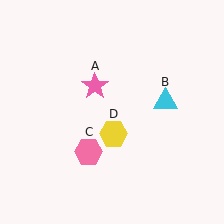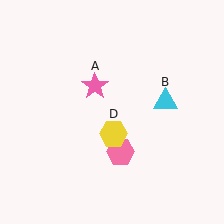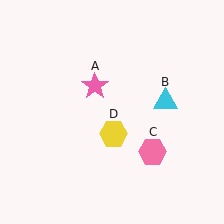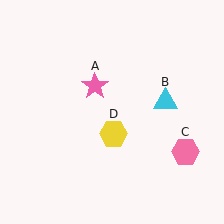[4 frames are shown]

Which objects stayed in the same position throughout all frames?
Pink star (object A) and cyan triangle (object B) and yellow hexagon (object D) remained stationary.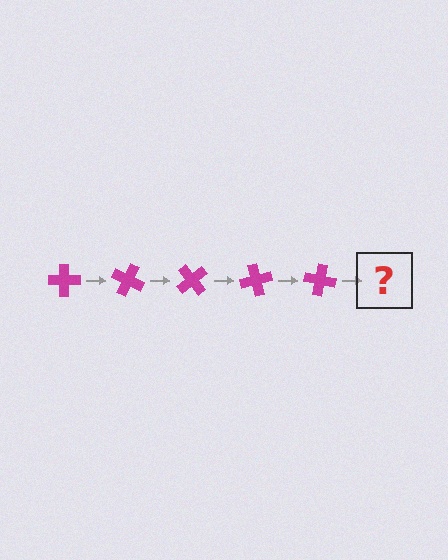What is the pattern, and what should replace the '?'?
The pattern is that the cross rotates 25 degrees each step. The '?' should be a magenta cross rotated 125 degrees.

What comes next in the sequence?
The next element should be a magenta cross rotated 125 degrees.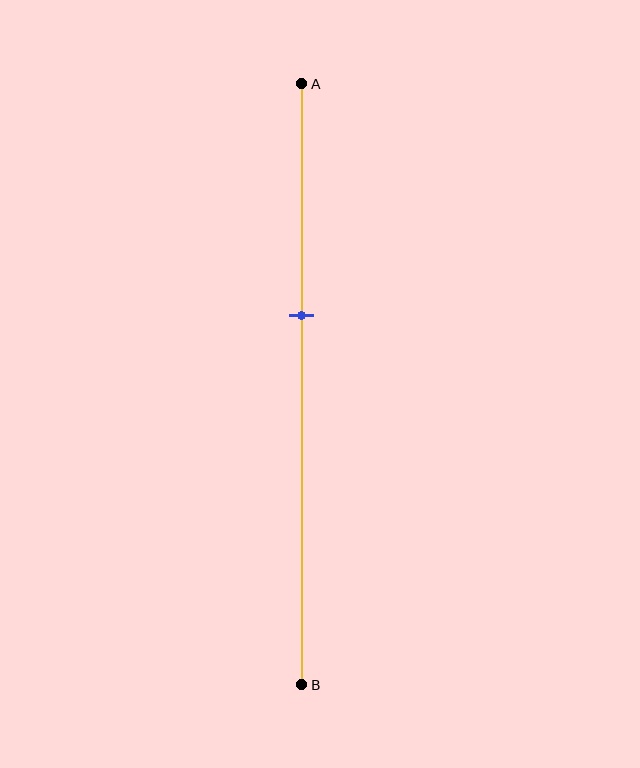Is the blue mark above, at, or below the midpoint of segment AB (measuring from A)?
The blue mark is above the midpoint of segment AB.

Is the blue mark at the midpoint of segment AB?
No, the mark is at about 40% from A, not at the 50% midpoint.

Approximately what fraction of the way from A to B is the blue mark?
The blue mark is approximately 40% of the way from A to B.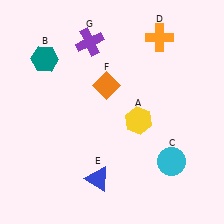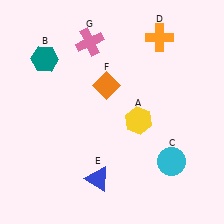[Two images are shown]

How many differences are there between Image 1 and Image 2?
There is 1 difference between the two images.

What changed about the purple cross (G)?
In Image 1, G is purple. In Image 2, it changed to pink.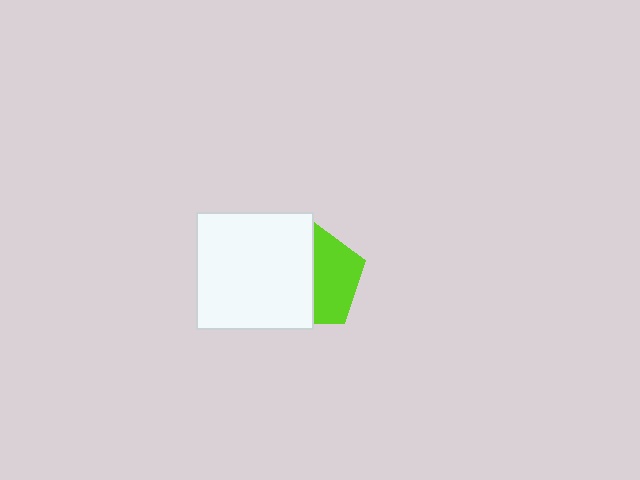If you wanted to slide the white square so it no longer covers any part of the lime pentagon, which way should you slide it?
Slide it left — that is the most direct way to separate the two shapes.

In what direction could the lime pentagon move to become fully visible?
The lime pentagon could move right. That would shift it out from behind the white square entirely.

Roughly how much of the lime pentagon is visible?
About half of it is visible (roughly 47%).